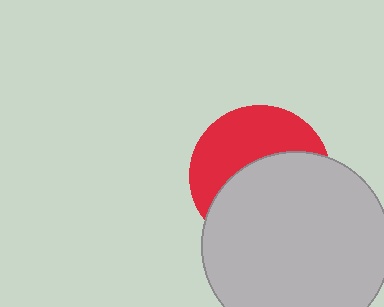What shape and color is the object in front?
The object in front is a light gray circle.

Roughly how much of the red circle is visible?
A small part of it is visible (roughly 44%).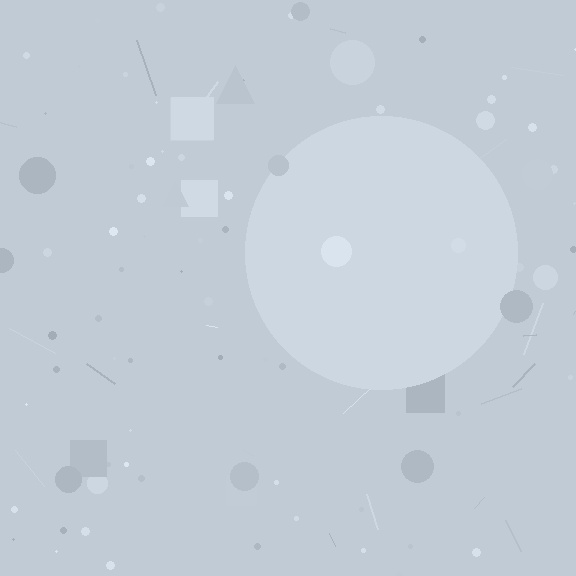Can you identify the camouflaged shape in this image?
The camouflaged shape is a circle.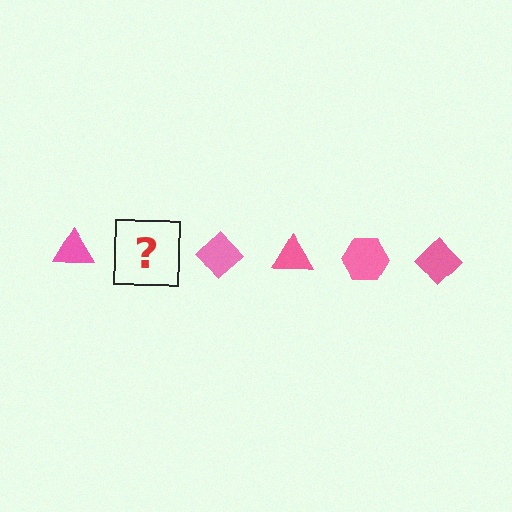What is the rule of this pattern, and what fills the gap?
The rule is that the pattern cycles through triangle, hexagon, diamond shapes in pink. The gap should be filled with a pink hexagon.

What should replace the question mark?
The question mark should be replaced with a pink hexagon.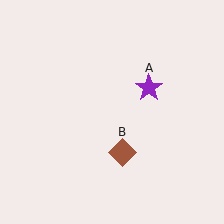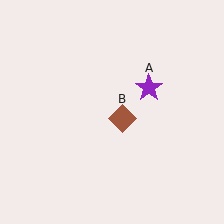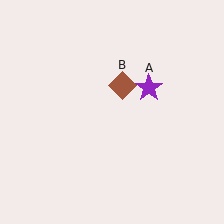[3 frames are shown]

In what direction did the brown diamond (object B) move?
The brown diamond (object B) moved up.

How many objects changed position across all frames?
1 object changed position: brown diamond (object B).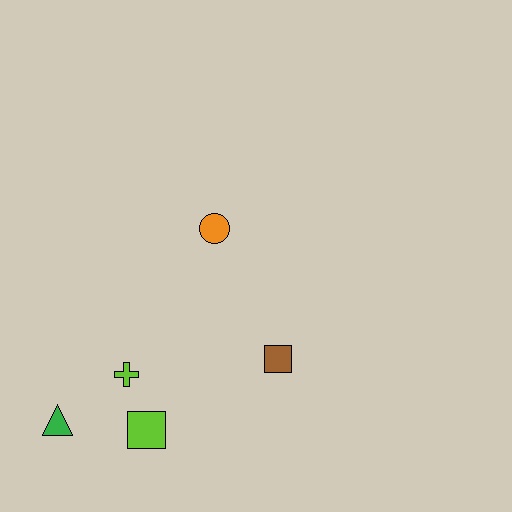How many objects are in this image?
There are 5 objects.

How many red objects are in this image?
There are no red objects.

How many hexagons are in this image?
There are no hexagons.